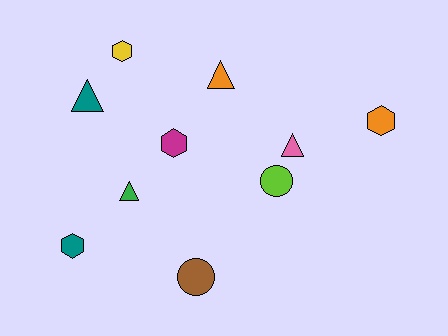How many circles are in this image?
There are 2 circles.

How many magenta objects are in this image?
There is 1 magenta object.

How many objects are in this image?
There are 10 objects.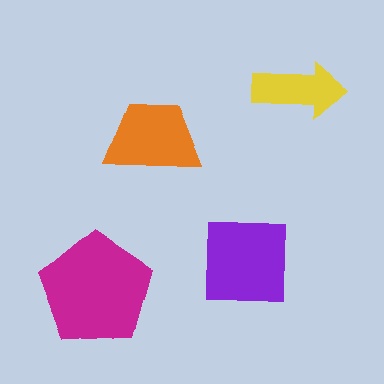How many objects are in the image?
There are 4 objects in the image.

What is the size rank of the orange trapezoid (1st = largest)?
3rd.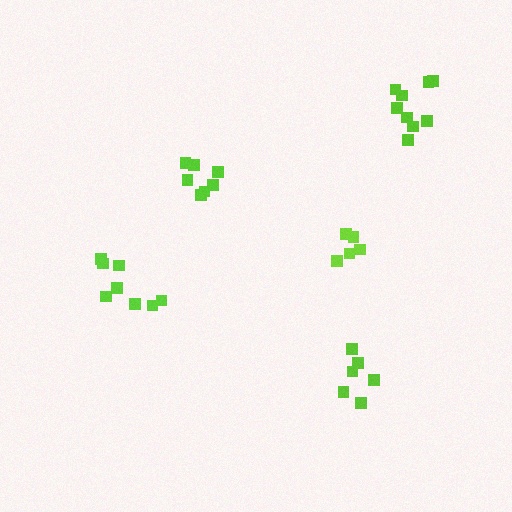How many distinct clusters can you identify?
There are 5 distinct clusters.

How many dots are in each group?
Group 1: 5 dots, Group 2: 6 dots, Group 3: 8 dots, Group 4: 7 dots, Group 5: 9 dots (35 total).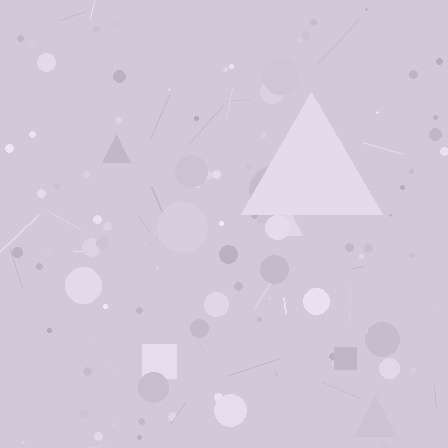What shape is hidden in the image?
A triangle is hidden in the image.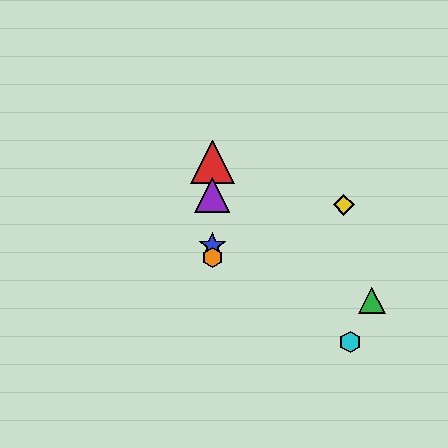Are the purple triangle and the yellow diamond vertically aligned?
No, the purple triangle is at x≈212 and the yellow diamond is at x≈344.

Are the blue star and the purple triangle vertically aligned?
Yes, both are at x≈212.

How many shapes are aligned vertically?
4 shapes (the red triangle, the blue star, the purple triangle, the orange hexagon) are aligned vertically.